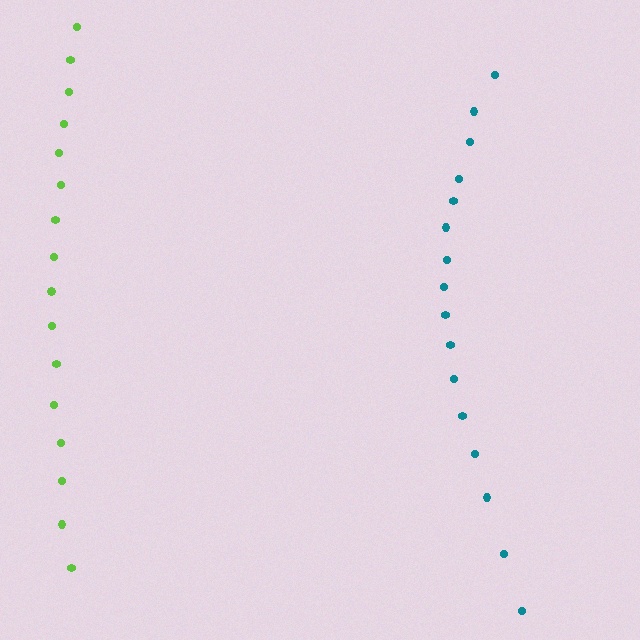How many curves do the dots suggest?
There are 2 distinct paths.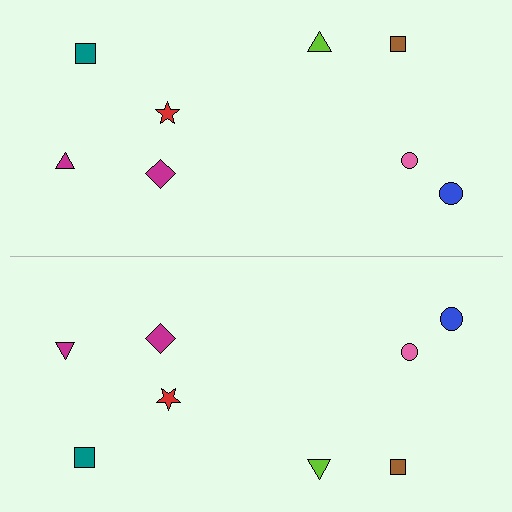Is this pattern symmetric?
Yes, this pattern has bilateral (reflection) symmetry.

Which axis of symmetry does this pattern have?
The pattern has a horizontal axis of symmetry running through the center of the image.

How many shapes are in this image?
There are 16 shapes in this image.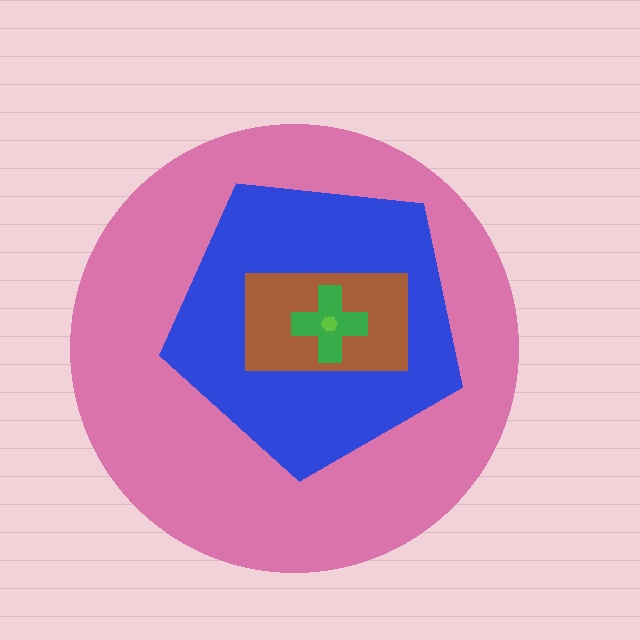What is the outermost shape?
The pink circle.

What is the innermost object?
The lime hexagon.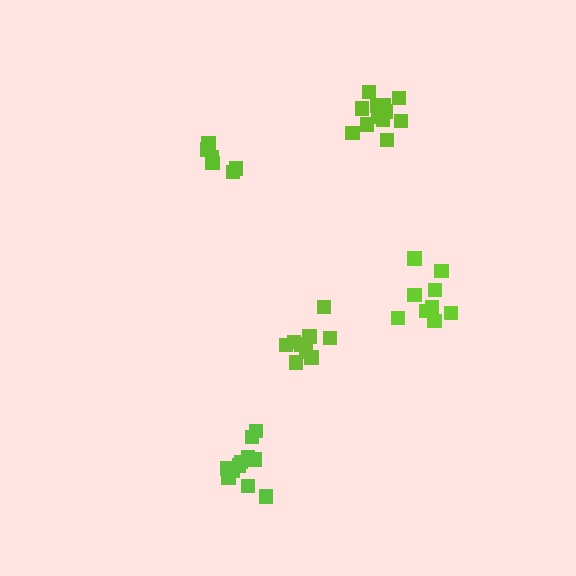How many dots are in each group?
Group 1: 9 dots, Group 2: 11 dots, Group 3: 12 dots, Group 4: 6 dots, Group 5: 9 dots (47 total).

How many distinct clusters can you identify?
There are 5 distinct clusters.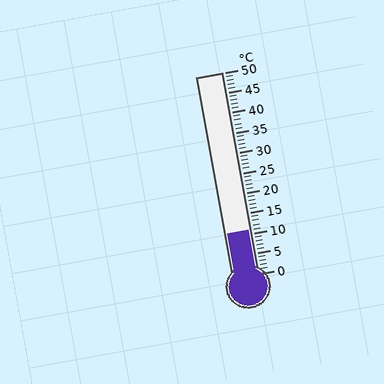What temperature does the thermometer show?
The thermometer shows approximately 11°C.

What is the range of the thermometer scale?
The thermometer scale ranges from 0°C to 50°C.